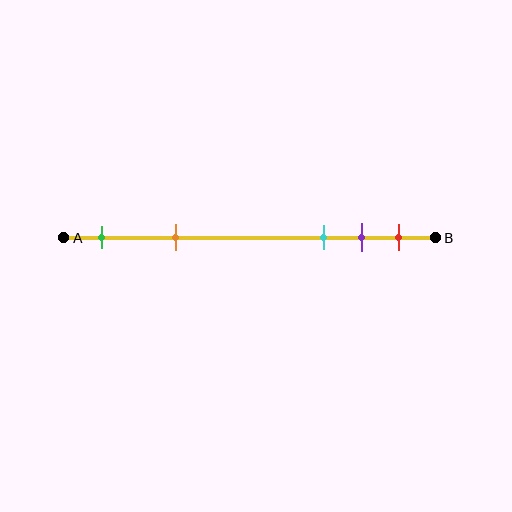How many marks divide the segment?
There are 5 marks dividing the segment.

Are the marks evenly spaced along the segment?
No, the marks are not evenly spaced.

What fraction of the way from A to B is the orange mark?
The orange mark is approximately 30% (0.3) of the way from A to B.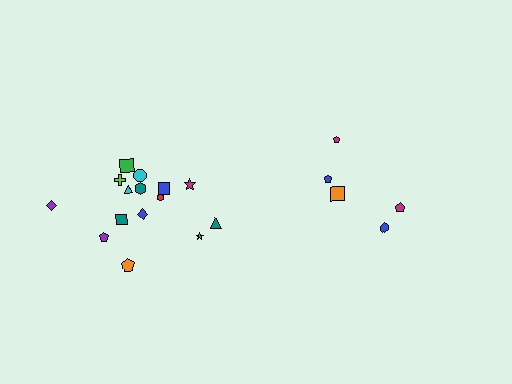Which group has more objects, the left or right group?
The left group.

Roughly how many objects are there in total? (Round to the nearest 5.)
Roughly 20 objects in total.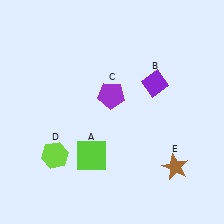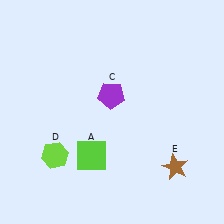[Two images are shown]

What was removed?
The purple diamond (B) was removed in Image 2.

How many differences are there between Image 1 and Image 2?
There is 1 difference between the two images.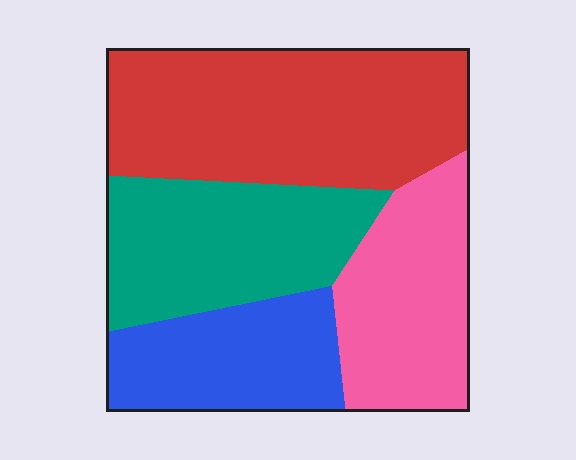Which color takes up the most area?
Red, at roughly 35%.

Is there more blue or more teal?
Teal.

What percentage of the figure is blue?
Blue takes up about one sixth (1/6) of the figure.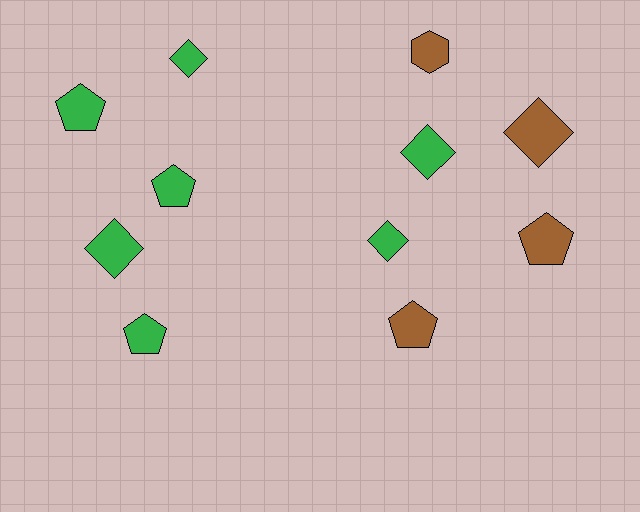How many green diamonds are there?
There are 4 green diamonds.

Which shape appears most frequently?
Diamond, with 5 objects.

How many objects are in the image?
There are 11 objects.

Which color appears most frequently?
Green, with 7 objects.